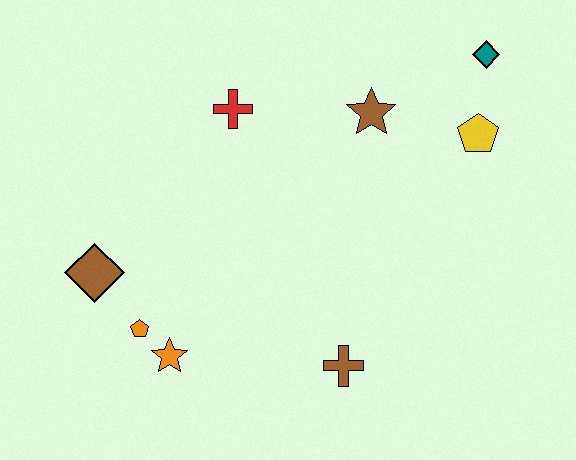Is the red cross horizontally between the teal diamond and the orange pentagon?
Yes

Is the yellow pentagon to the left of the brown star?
No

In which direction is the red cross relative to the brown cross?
The red cross is above the brown cross.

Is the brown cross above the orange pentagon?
No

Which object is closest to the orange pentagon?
The orange star is closest to the orange pentagon.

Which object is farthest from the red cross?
The brown cross is farthest from the red cross.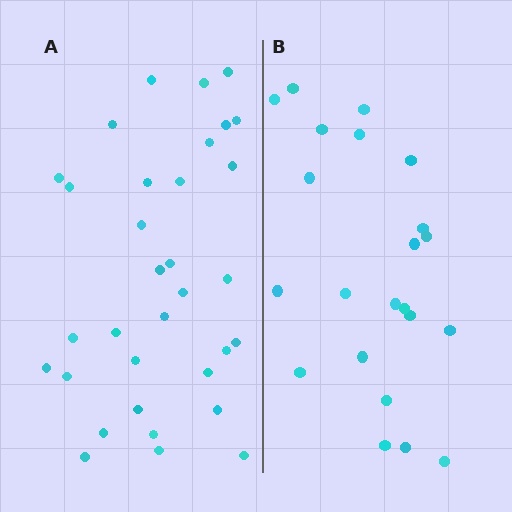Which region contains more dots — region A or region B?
Region A (the left region) has more dots.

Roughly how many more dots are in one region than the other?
Region A has roughly 12 or so more dots than region B.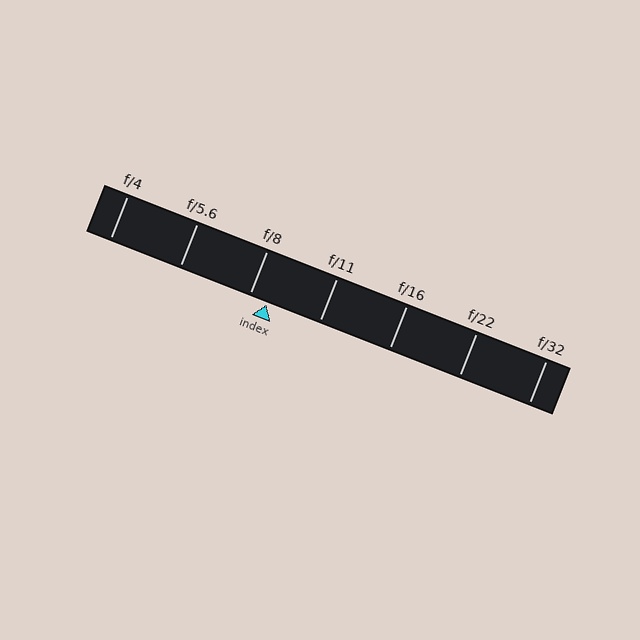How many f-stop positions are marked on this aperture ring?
There are 7 f-stop positions marked.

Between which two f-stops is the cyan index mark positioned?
The index mark is between f/8 and f/11.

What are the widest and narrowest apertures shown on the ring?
The widest aperture shown is f/4 and the narrowest is f/32.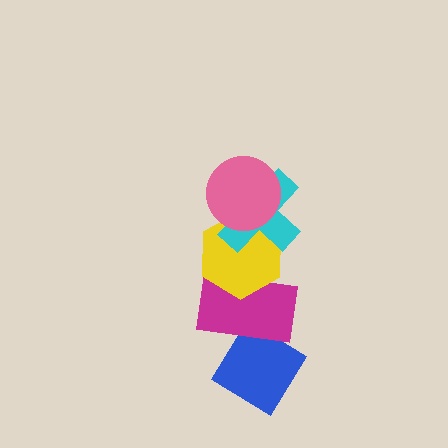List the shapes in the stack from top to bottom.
From top to bottom: the pink circle, the cyan cross, the yellow hexagon, the magenta rectangle, the blue diamond.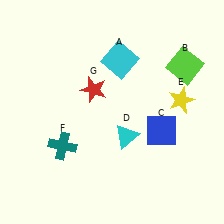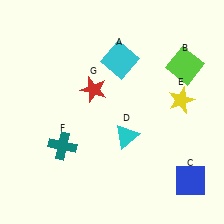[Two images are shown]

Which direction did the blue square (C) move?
The blue square (C) moved down.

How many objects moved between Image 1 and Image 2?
1 object moved between the two images.